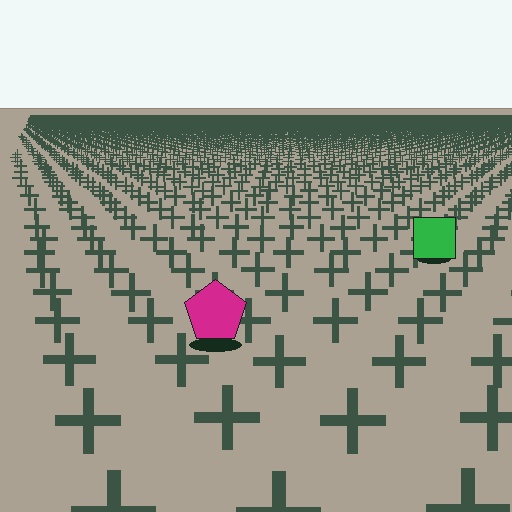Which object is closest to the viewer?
The magenta pentagon is closest. The texture marks near it are larger and more spread out.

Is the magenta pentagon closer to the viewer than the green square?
Yes. The magenta pentagon is closer — you can tell from the texture gradient: the ground texture is coarser near it.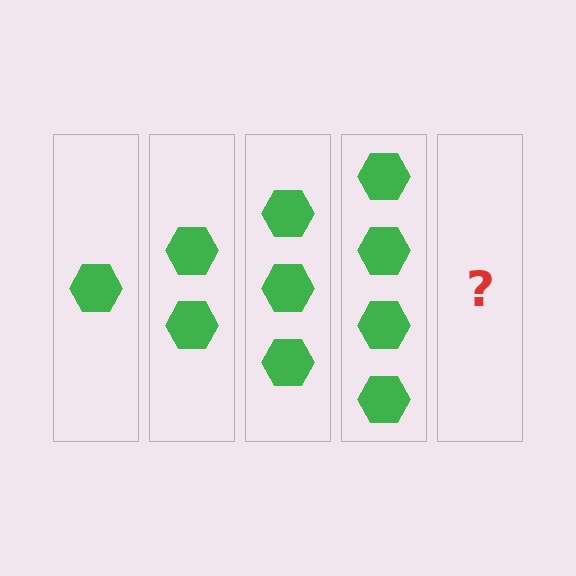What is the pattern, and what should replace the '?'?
The pattern is that each step adds one more hexagon. The '?' should be 5 hexagons.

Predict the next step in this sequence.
The next step is 5 hexagons.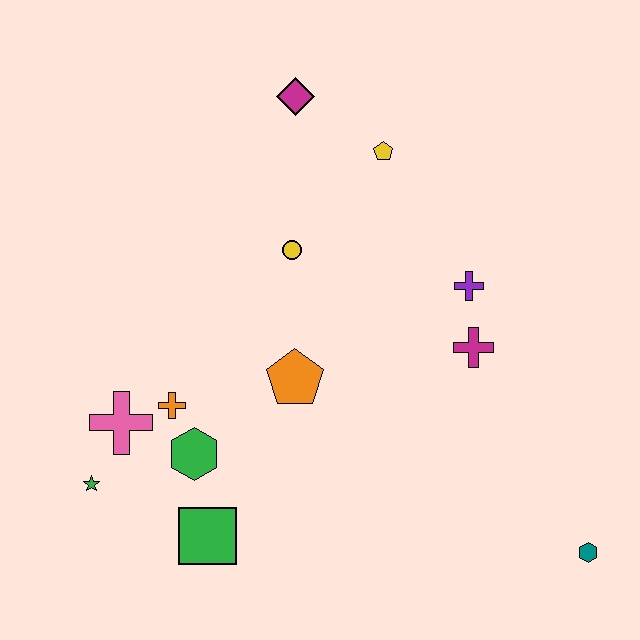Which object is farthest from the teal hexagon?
The magenta diamond is farthest from the teal hexagon.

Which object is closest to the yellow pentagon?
The magenta diamond is closest to the yellow pentagon.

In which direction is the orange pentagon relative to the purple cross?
The orange pentagon is to the left of the purple cross.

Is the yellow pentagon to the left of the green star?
No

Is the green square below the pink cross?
Yes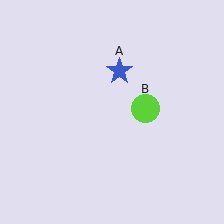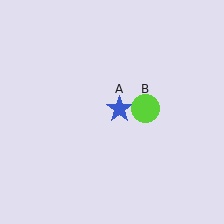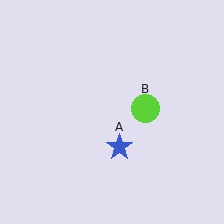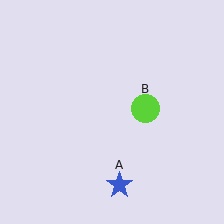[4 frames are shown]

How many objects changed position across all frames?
1 object changed position: blue star (object A).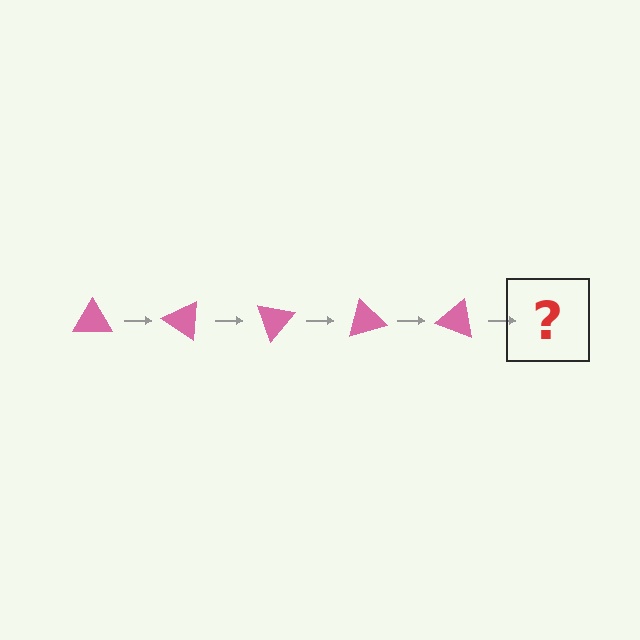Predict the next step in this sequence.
The next step is a pink triangle rotated 175 degrees.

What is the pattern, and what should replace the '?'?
The pattern is that the triangle rotates 35 degrees each step. The '?' should be a pink triangle rotated 175 degrees.